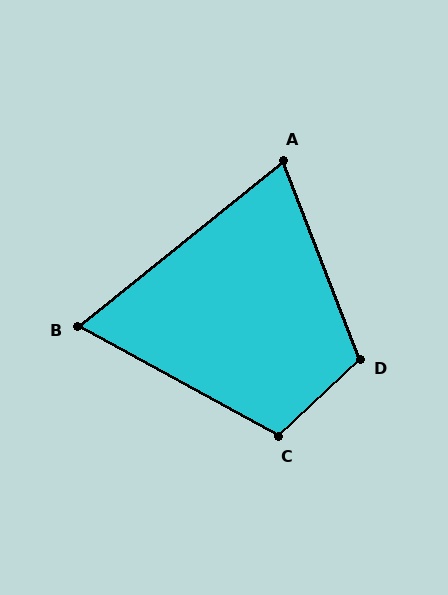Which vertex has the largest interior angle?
D, at approximately 112 degrees.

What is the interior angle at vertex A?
Approximately 72 degrees (acute).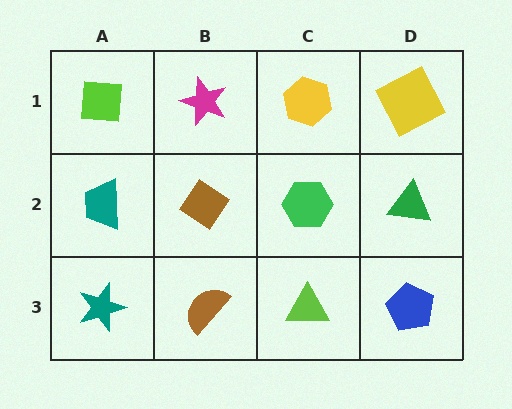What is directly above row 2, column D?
A yellow square.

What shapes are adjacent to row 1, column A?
A teal trapezoid (row 2, column A), a magenta star (row 1, column B).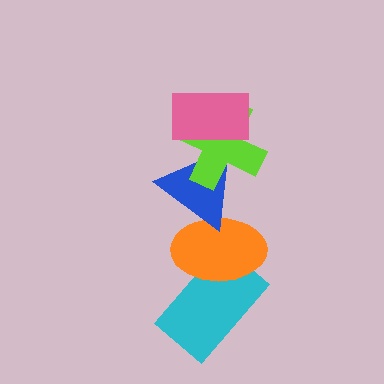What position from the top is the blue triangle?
The blue triangle is 3rd from the top.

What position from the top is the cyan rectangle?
The cyan rectangle is 5th from the top.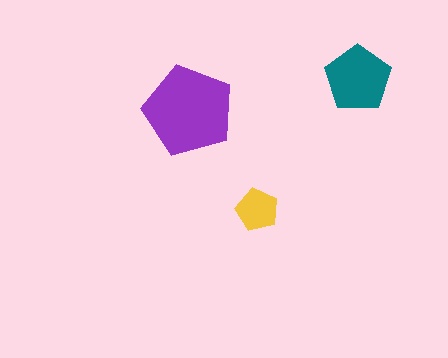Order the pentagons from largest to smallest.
the purple one, the teal one, the yellow one.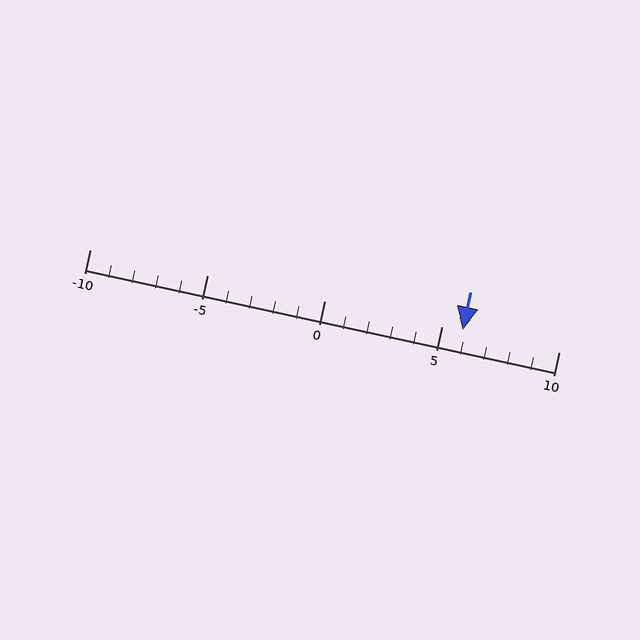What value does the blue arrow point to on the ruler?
The blue arrow points to approximately 6.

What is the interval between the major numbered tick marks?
The major tick marks are spaced 5 units apart.